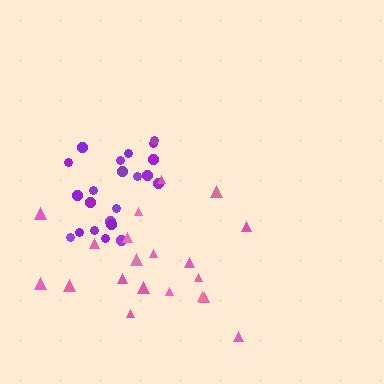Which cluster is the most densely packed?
Purple.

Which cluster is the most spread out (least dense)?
Pink.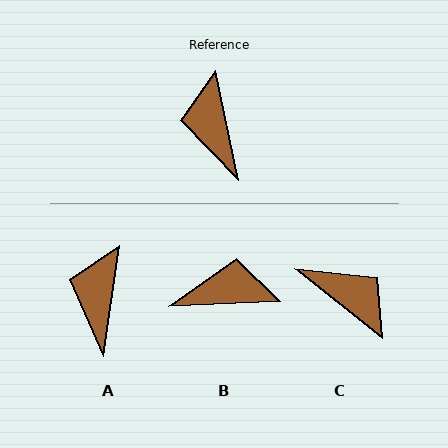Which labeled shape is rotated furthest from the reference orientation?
C, about 140 degrees away.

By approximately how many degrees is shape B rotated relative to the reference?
Approximately 99 degrees clockwise.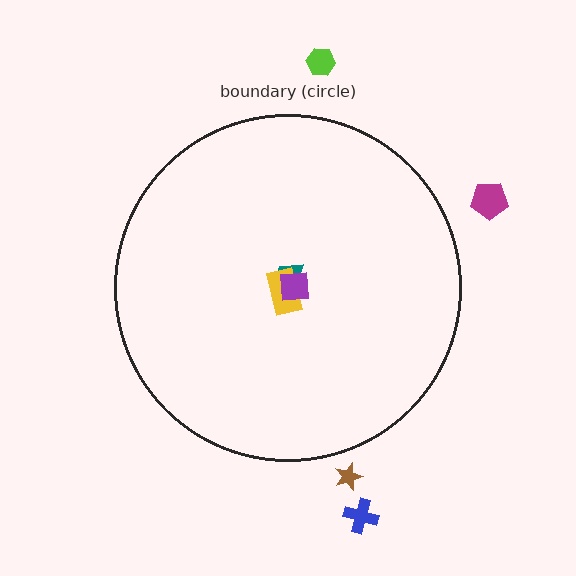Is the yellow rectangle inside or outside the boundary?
Inside.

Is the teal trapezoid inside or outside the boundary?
Inside.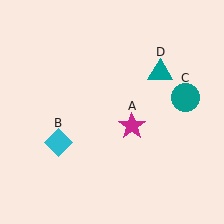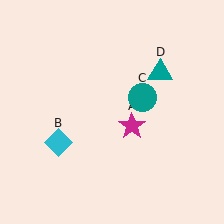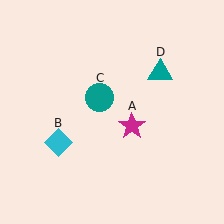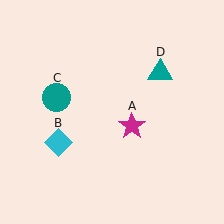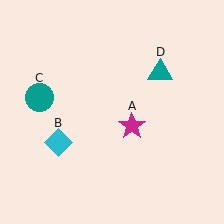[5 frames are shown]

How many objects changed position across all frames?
1 object changed position: teal circle (object C).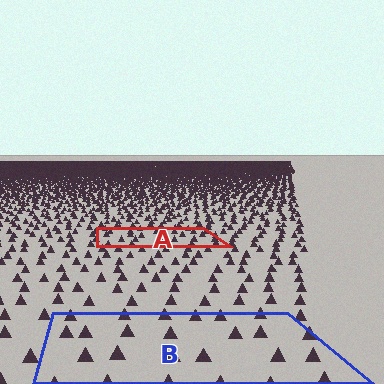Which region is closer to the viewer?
Region B is closer. The texture elements there are larger and more spread out.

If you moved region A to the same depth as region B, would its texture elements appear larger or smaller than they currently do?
They would appear larger. At a closer depth, the same texture elements are projected at a bigger on-screen size.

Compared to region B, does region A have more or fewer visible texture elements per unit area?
Region A has more texture elements per unit area — they are packed more densely because it is farther away.